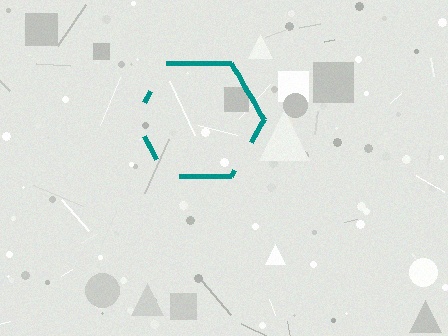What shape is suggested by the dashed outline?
The dashed outline suggests a hexagon.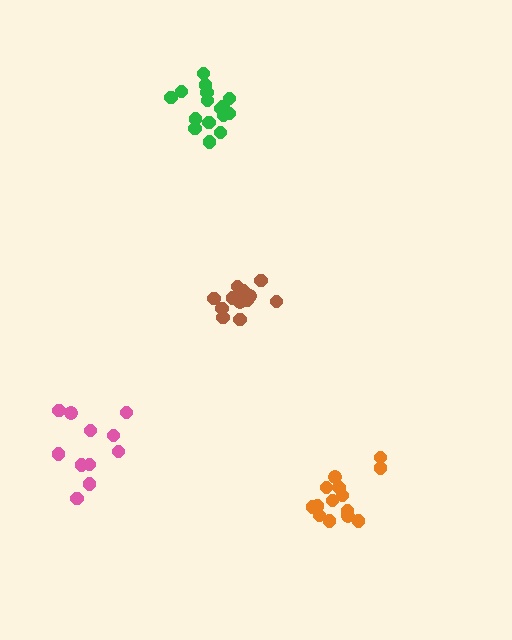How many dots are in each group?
Group 1: 13 dots, Group 2: 14 dots, Group 3: 11 dots, Group 4: 16 dots (54 total).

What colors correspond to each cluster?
The clusters are colored: brown, orange, pink, green.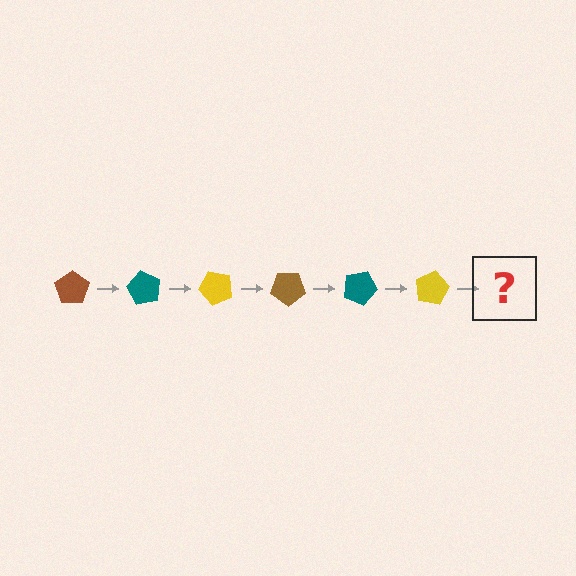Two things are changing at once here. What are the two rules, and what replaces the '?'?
The two rules are that it rotates 60 degrees each step and the color cycles through brown, teal, and yellow. The '?' should be a brown pentagon, rotated 360 degrees from the start.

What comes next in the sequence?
The next element should be a brown pentagon, rotated 360 degrees from the start.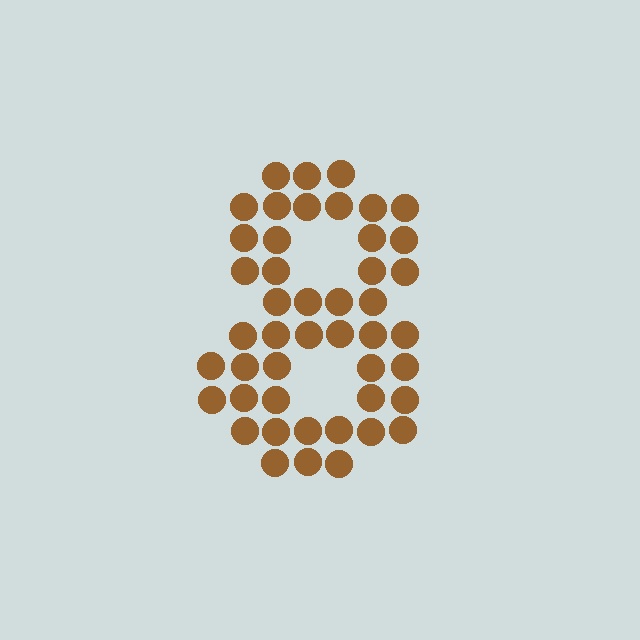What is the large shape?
The large shape is the digit 8.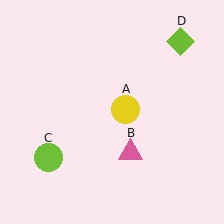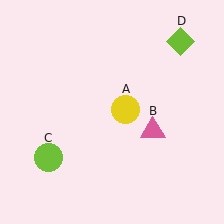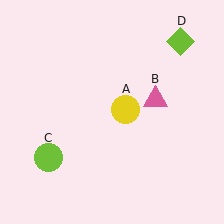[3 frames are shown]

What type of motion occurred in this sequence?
The pink triangle (object B) rotated counterclockwise around the center of the scene.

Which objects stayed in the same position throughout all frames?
Yellow circle (object A) and lime circle (object C) and lime diamond (object D) remained stationary.